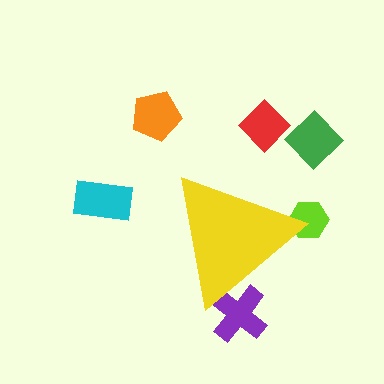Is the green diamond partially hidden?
No, the green diamond is fully visible.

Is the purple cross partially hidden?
Yes, the purple cross is partially hidden behind the yellow triangle.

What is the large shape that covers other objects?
A yellow triangle.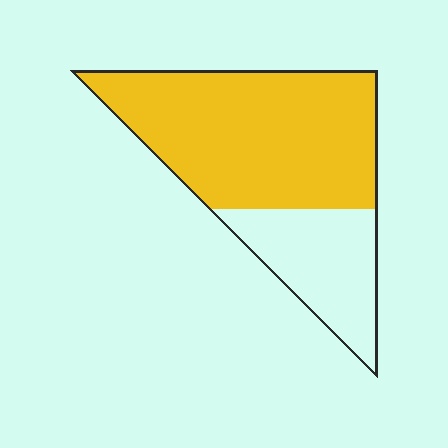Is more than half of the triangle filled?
Yes.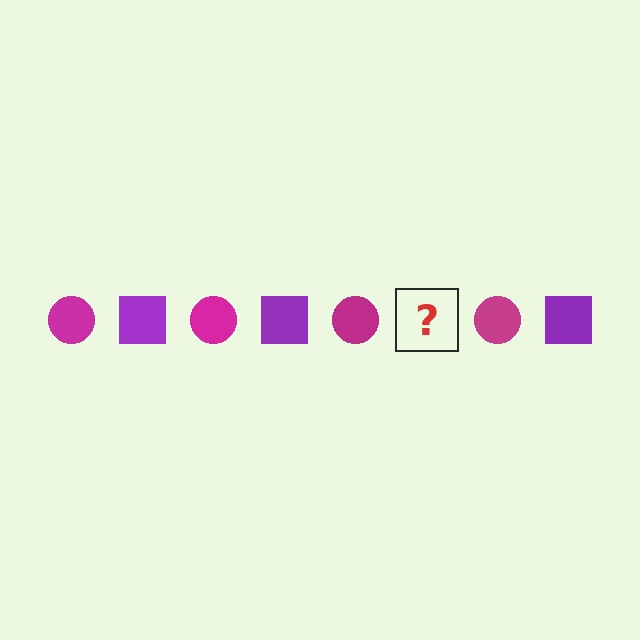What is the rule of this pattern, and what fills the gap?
The rule is that the pattern alternates between magenta circle and purple square. The gap should be filled with a purple square.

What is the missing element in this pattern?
The missing element is a purple square.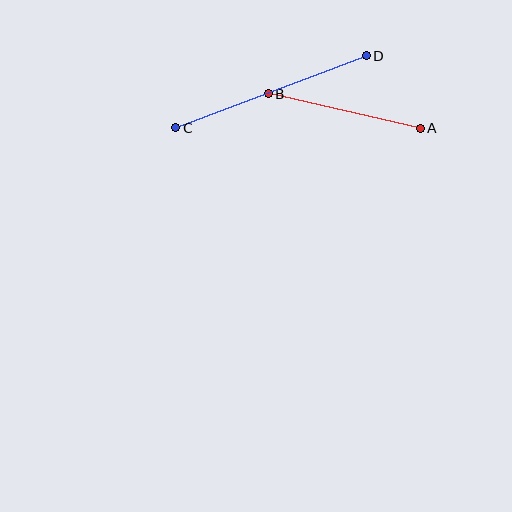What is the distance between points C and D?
The distance is approximately 204 pixels.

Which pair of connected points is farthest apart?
Points C and D are farthest apart.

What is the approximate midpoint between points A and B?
The midpoint is at approximately (344, 111) pixels.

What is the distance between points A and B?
The distance is approximately 156 pixels.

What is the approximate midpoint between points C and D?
The midpoint is at approximately (271, 92) pixels.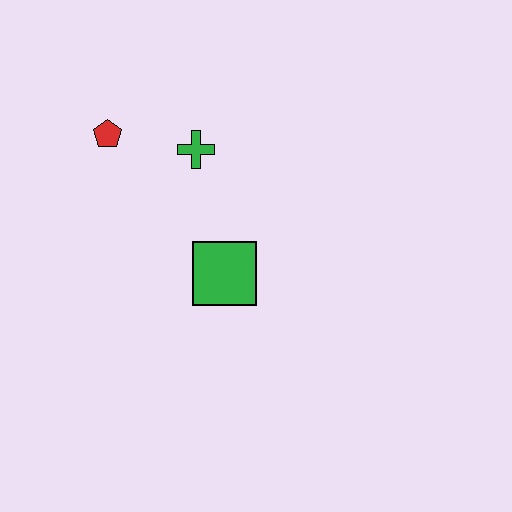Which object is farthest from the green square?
The red pentagon is farthest from the green square.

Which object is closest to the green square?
The green cross is closest to the green square.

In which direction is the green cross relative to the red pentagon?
The green cross is to the right of the red pentagon.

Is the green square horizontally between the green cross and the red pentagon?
No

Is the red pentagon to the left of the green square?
Yes